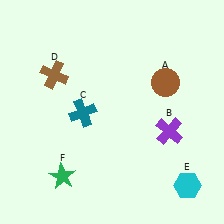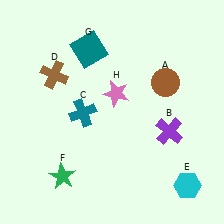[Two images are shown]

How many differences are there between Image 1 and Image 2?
There are 2 differences between the two images.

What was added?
A teal square (G), a pink star (H) were added in Image 2.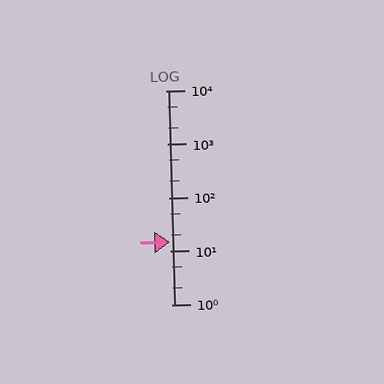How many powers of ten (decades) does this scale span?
The scale spans 4 decades, from 1 to 10000.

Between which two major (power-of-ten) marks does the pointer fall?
The pointer is between 10 and 100.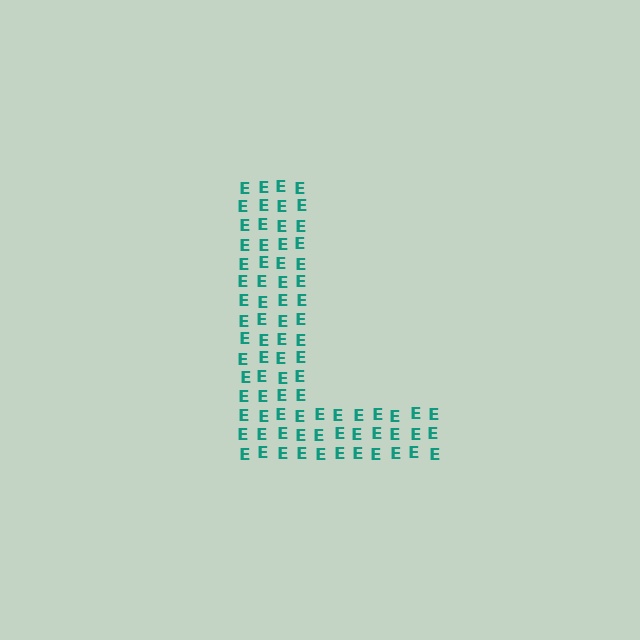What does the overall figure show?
The overall figure shows the letter L.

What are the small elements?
The small elements are letter E's.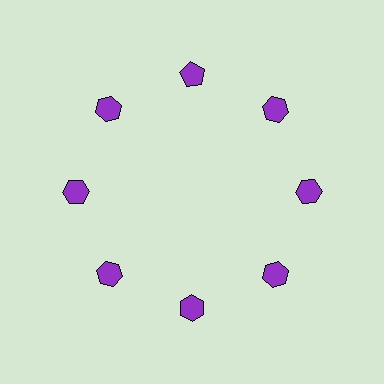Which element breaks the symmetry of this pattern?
The purple pentagon at roughly the 12 o'clock position breaks the symmetry. All other shapes are purple hexagons.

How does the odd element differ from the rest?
It has a different shape: pentagon instead of hexagon.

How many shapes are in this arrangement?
There are 8 shapes arranged in a ring pattern.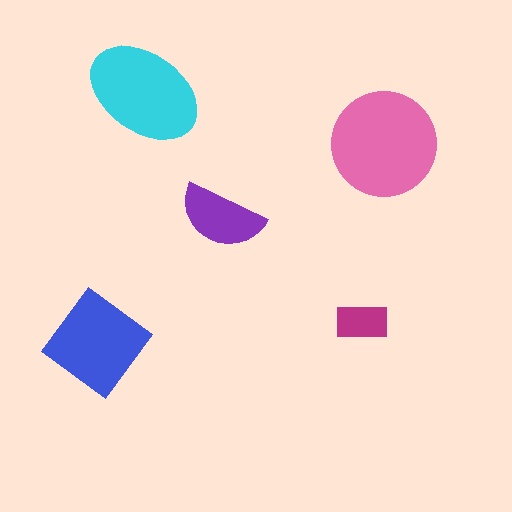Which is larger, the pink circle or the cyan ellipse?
The pink circle.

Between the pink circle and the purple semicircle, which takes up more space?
The pink circle.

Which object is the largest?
The pink circle.